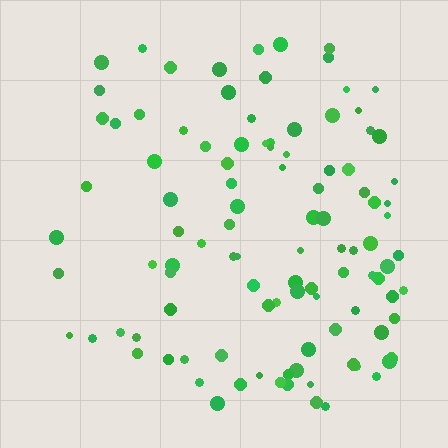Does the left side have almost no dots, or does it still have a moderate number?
Still a moderate number, just noticeably fewer than the right.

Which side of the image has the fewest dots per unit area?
The left.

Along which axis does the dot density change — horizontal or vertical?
Horizontal.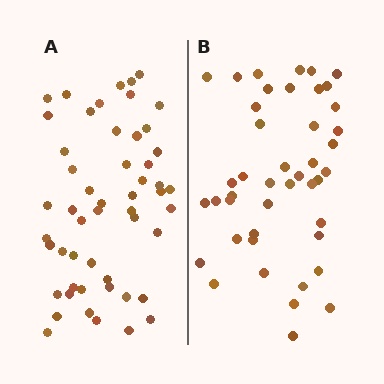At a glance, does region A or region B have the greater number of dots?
Region A (the left region) has more dots.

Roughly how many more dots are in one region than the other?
Region A has roughly 8 or so more dots than region B.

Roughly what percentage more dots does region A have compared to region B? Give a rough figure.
About 20% more.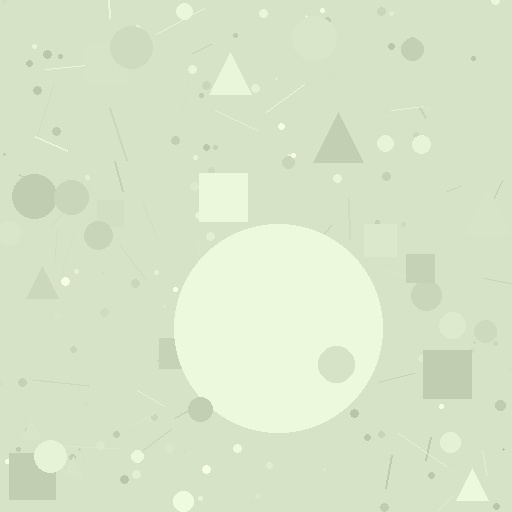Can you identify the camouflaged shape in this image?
The camouflaged shape is a circle.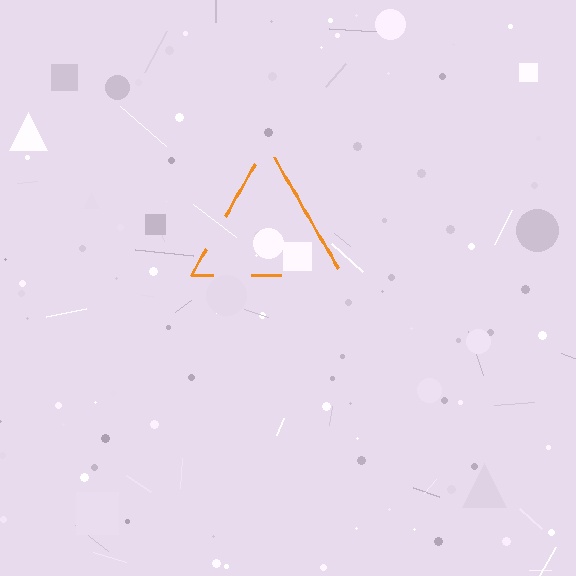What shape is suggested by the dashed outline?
The dashed outline suggests a triangle.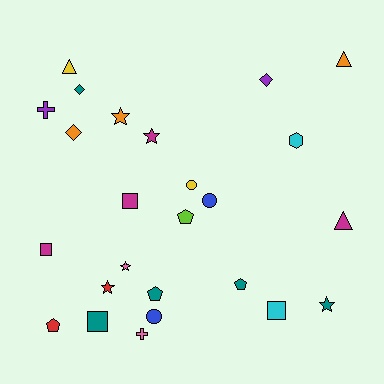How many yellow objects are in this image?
There are 2 yellow objects.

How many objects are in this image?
There are 25 objects.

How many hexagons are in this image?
There is 1 hexagon.